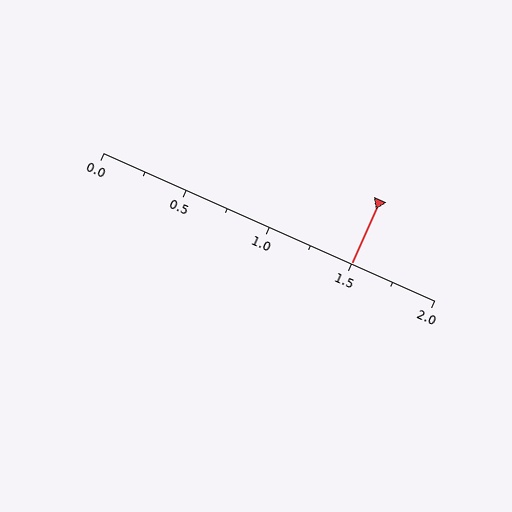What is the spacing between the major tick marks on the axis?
The major ticks are spaced 0.5 apart.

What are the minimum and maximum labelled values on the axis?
The axis runs from 0.0 to 2.0.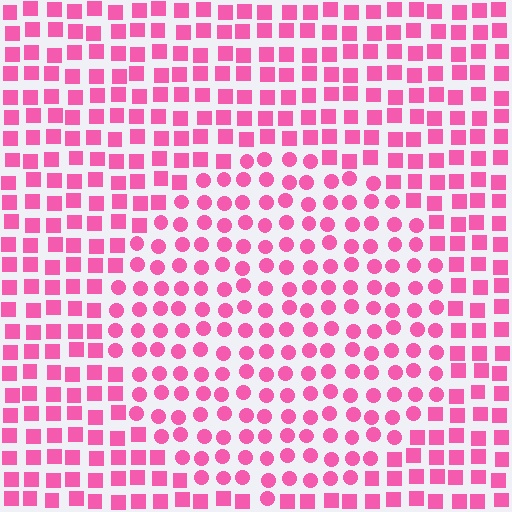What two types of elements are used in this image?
The image uses circles inside the circle region and squares outside it.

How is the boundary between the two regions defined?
The boundary is defined by a change in element shape: circles inside vs. squares outside. All elements share the same color and spacing.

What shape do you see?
I see a circle.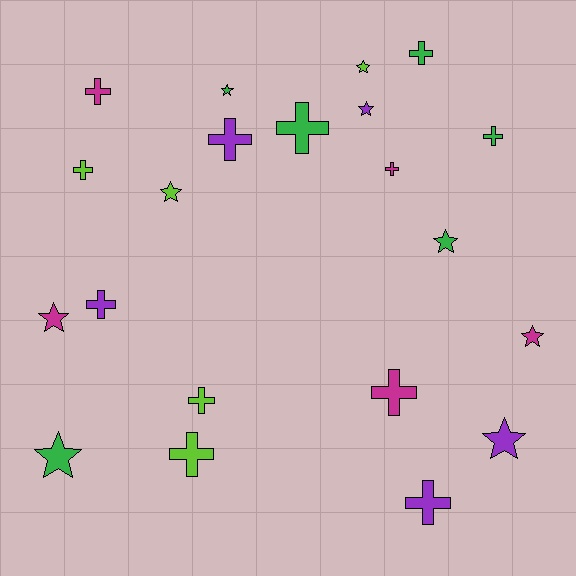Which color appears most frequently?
Green, with 6 objects.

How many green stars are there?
There are 3 green stars.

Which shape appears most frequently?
Cross, with 12 objects.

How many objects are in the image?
There are 21 objects.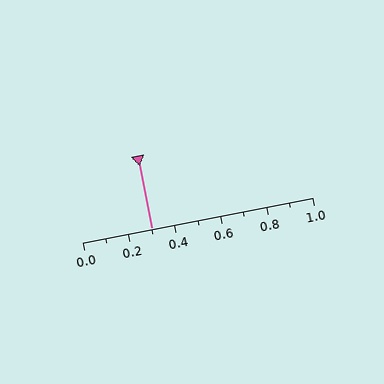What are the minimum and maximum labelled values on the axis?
The axis runs from 0.0 to 1.0.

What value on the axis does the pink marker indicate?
The marker indicates approximately 0.3.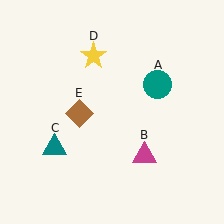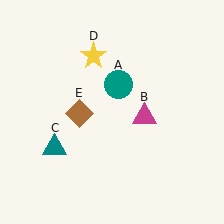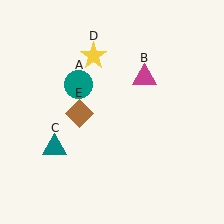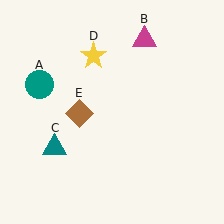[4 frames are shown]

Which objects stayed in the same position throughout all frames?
Teal triangle (object C) and yellow star (object D) and brown diamond (object E) remained stationary.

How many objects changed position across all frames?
2 objects changed position: teal circle (object A), magenta triangle (object B).